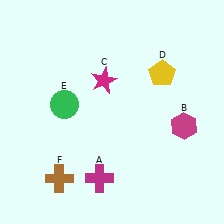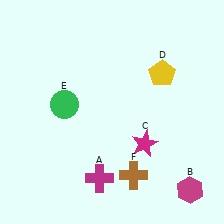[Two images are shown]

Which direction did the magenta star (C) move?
The magenta star (C) moved down.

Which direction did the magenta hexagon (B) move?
The magenta hexagon (B) moved down.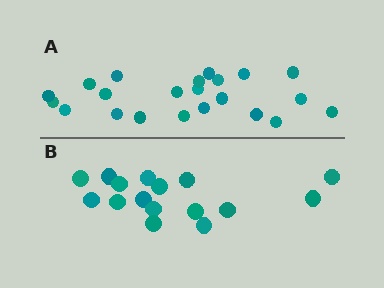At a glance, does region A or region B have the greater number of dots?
Region A (the top region) has more dots.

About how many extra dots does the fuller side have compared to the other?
Region A has about 6 more dots than region B.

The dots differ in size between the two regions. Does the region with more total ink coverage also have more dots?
No. Region B has more total ink coverage because its dots are larger, but region A actually contains more individual dots. Total area can be misleading — the number of items is what matters here.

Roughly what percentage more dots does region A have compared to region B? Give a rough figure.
About 40% more.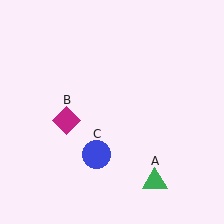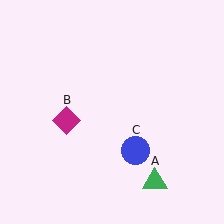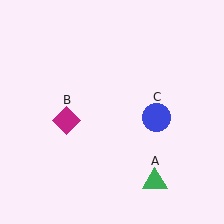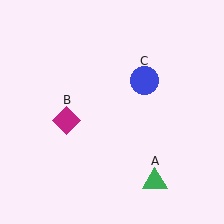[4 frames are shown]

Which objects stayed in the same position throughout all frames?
Green triangle (object A) and magenta diamond (object B) remained stationary.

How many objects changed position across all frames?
1 object changed position: blue circle (object C).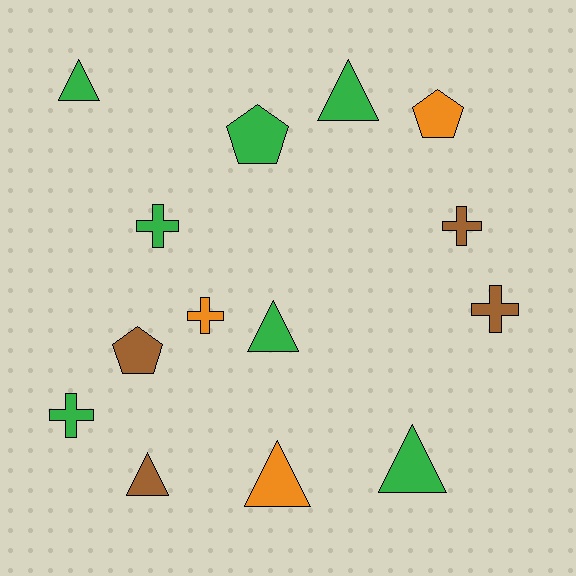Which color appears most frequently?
Green, with 7 objects.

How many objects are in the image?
There are 14 objects.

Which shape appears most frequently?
Triangle, with 6 objects.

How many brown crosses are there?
There are 2 brown crosses.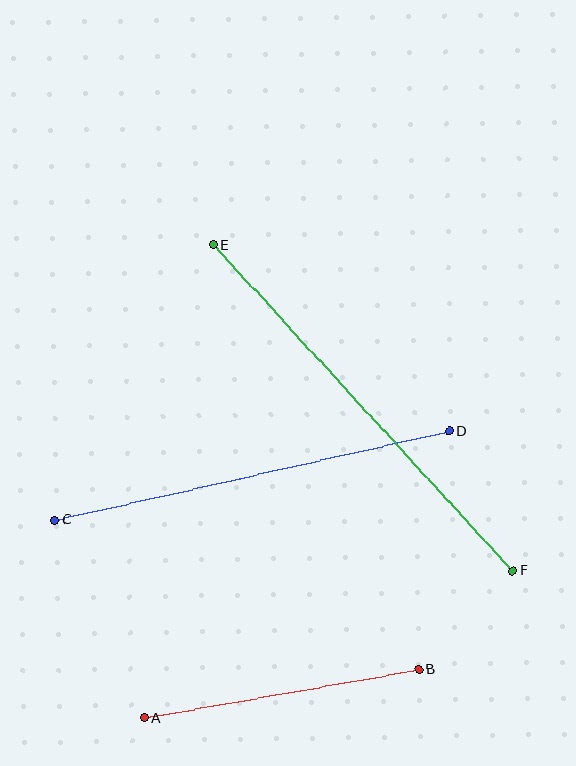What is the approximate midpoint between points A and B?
The midpoint is at approximately (281, 694) pixels.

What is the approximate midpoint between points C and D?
The midpoint is at approximately (252, 475) pixels.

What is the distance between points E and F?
The distance is approximately 443 pixels.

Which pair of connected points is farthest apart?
Points E and F are farthest apart.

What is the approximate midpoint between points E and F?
The midpoint is at approximately (363, 408) pixels.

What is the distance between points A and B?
The distance is approximately 278 pixels.